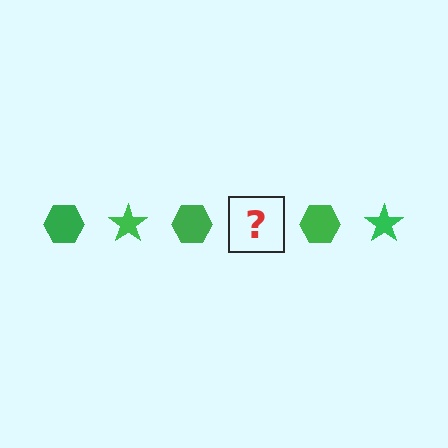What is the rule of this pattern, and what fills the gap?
The rule is that the pattern cycles through hexagon, star shapes in green. The gap should be filled with a green star.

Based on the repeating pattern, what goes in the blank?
The blank should be a green star.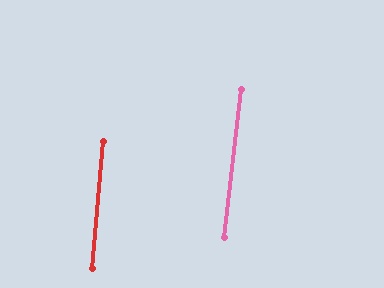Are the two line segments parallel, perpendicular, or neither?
Parallel — their directions differ by only 1.7°.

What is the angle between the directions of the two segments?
Approximately 2 degrees.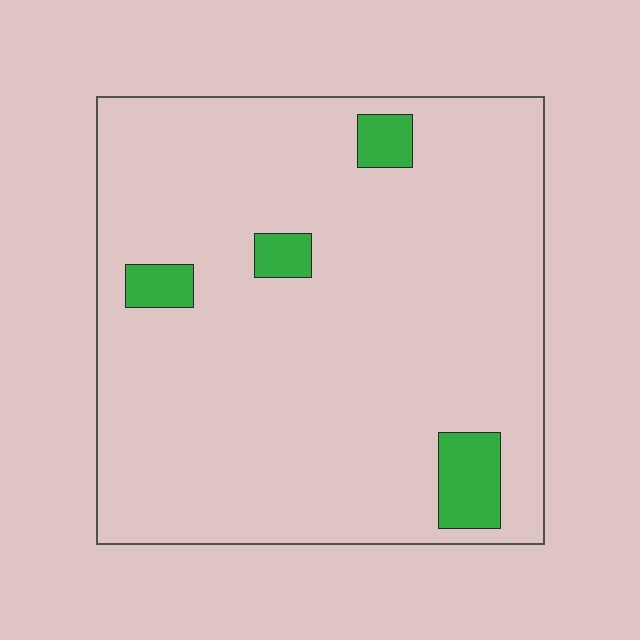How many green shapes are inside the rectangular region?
4.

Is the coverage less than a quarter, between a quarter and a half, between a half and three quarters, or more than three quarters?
Less than a quarter.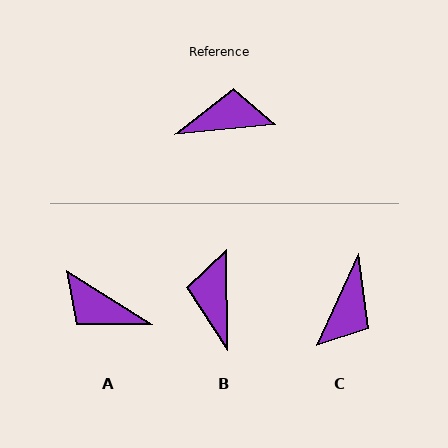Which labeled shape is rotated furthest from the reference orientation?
A, about 142 degrees away.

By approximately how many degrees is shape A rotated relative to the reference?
Approximately 142 degrees counter-clockwise.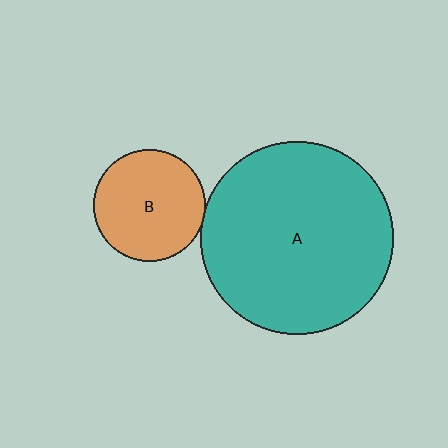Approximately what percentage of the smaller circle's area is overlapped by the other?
Approximately 5%.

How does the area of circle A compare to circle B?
Approximately 2.9 times.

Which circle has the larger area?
Circle A (teal).